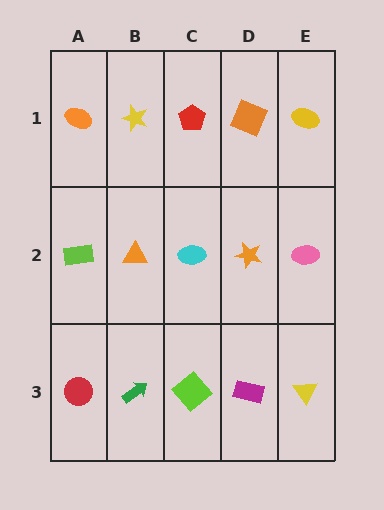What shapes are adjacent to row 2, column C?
A red pentagon (row 1, column C), a lime diamond (row 3, column C), an orange triangle (row 2, column B), an orange star (row 2, column D).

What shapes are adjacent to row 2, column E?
A yellow ellipse (row 1, column E), a yellow triangle (row 3, column E), an orange star (row 2, column D).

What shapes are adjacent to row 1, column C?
A cyan ellipse (row 2, column C), a yellow star (row 1, column B), an orange square (row 1, column D).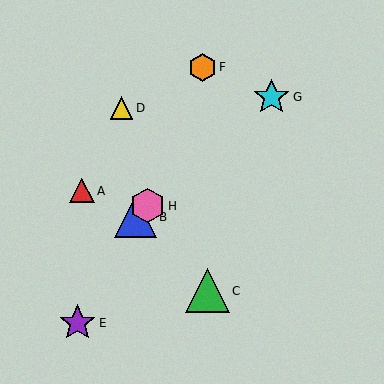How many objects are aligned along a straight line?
3 objects (B, G, H) are aligned along a straight line.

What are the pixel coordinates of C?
Object C is at (207, 291).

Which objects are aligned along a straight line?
Objects B, G, H are aligned along a straight line.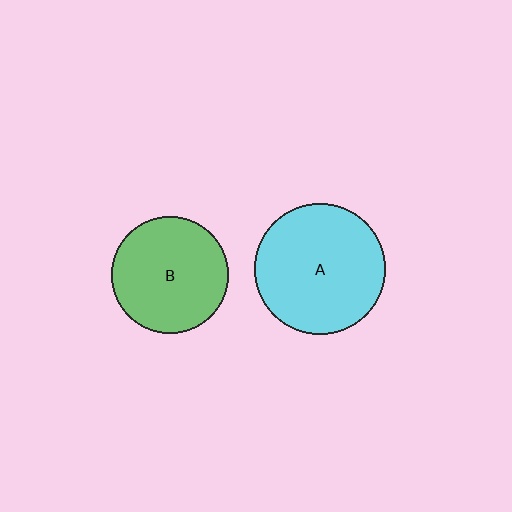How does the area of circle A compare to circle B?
Approximately 1.2 times.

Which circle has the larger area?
Circle A (cyan).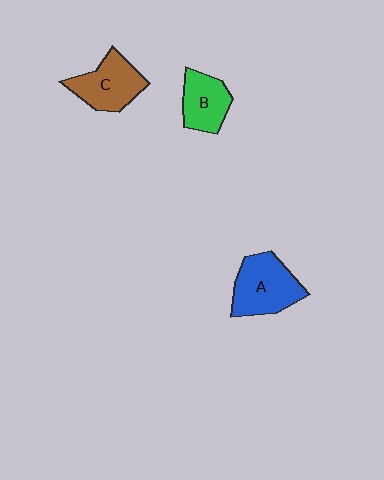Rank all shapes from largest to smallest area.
From largest to smallest: A (blue), C (brown), B (green).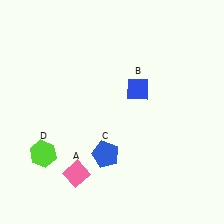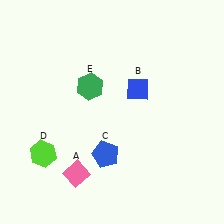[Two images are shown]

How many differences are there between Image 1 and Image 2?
There is 1 difference between the two images.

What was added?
A green hexagon (E) was added in Image 2.